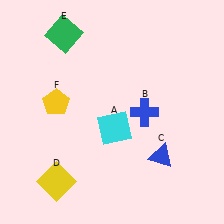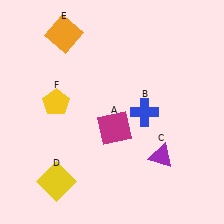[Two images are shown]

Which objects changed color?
A changed from cyan to magenta. C changed from blue to purple. E changed from green to orange.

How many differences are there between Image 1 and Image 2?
There are 3 differences between the two images.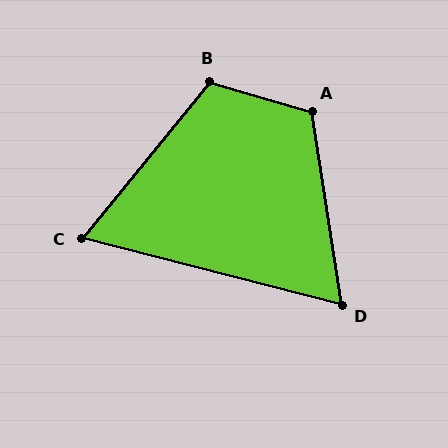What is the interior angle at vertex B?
Approximately 113 degrees (obtuse).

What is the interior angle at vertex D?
Approximately 67 degrees (acute).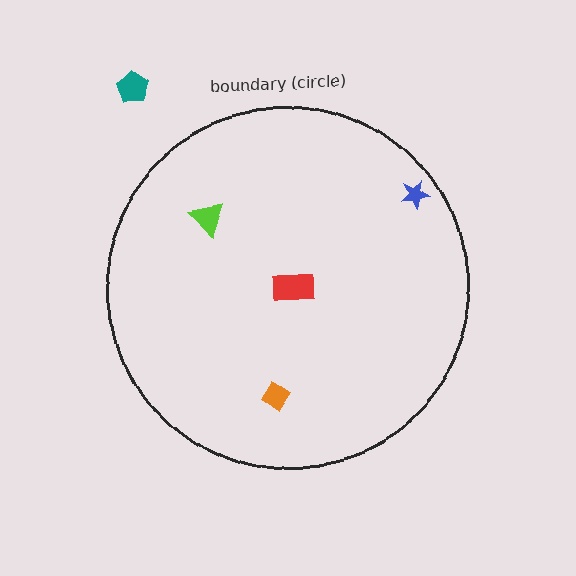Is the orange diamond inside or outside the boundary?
Inside.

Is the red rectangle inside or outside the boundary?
Inside.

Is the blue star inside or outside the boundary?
Inside.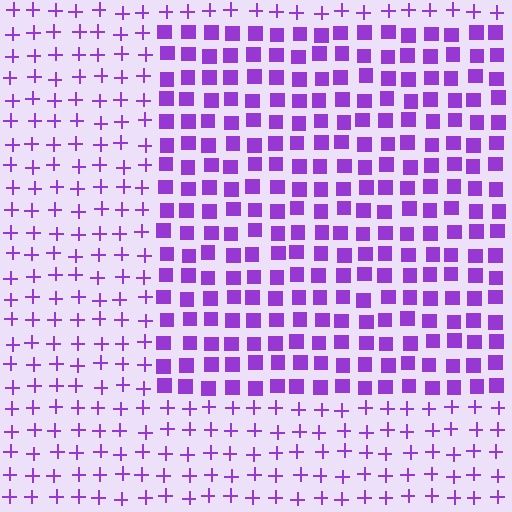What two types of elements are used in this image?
The image uses squares inside the rectangle region and plus signs outside it.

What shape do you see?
I see a rectangle.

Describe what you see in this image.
The image is filled with small purple elements arranged in a uniform grid. A rectangle-shaped region contains squares, while the surrounding area contains plus signs. The boundary is defined purely by the change in element shape.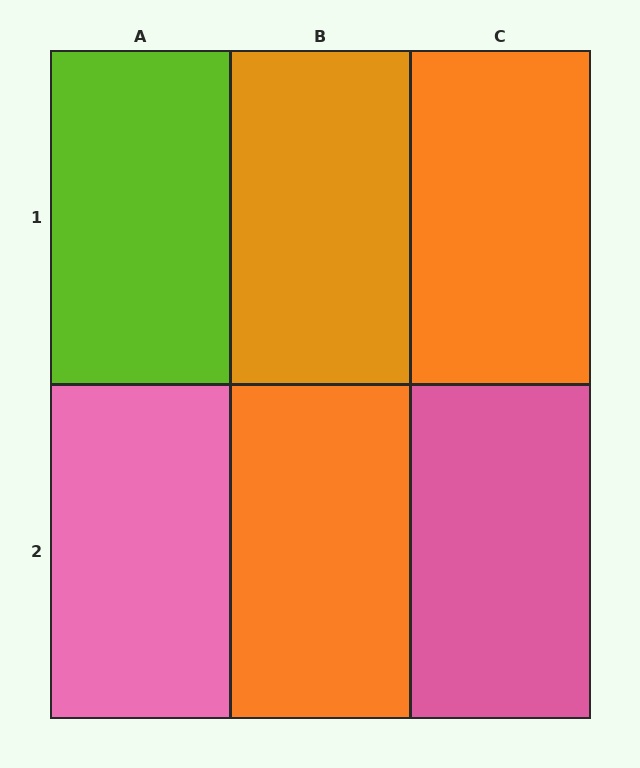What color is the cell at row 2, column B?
Orange.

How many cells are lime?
1 cell is lime.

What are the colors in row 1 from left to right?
Lime, orange, orange.